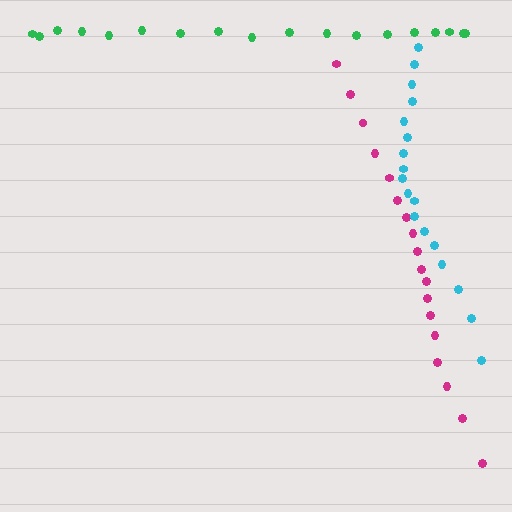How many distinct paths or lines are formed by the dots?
There are 3 distinct paths.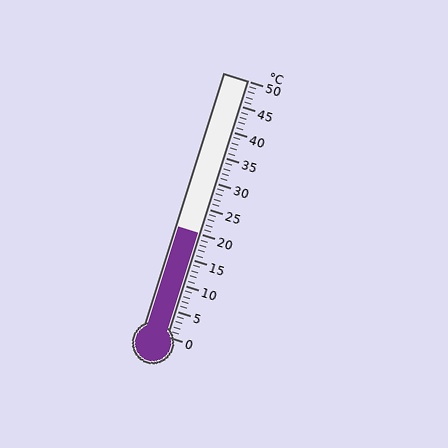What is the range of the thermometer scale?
The thermometer scale ranges from 0°C to 50°C.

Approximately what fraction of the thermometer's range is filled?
The thermometer is filled to approximately 40% of its range.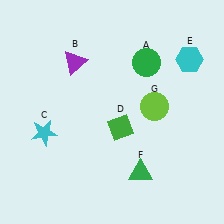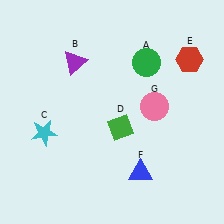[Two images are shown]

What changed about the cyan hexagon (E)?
In Image 1, E is cyan. In Image 2, it changed to red.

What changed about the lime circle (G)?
In Image 1, G is lime. In Image 2, it changed to pink.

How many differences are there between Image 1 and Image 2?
There are 3 differences between the two images.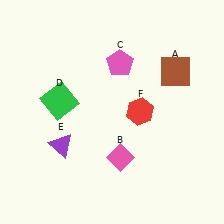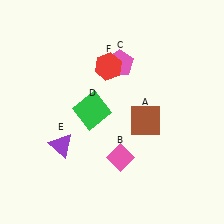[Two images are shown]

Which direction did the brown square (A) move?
The brown square (A) moved down.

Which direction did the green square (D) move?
The green square (D) moved right.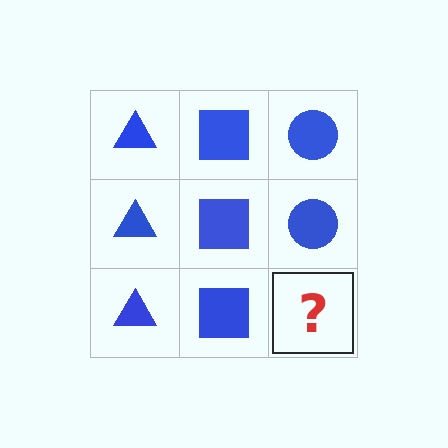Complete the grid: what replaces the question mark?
The question mark should be replaced with a blue circle.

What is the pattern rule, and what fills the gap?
The rule is that each column has a consistent shape. The gap should be filled with a blue circle.